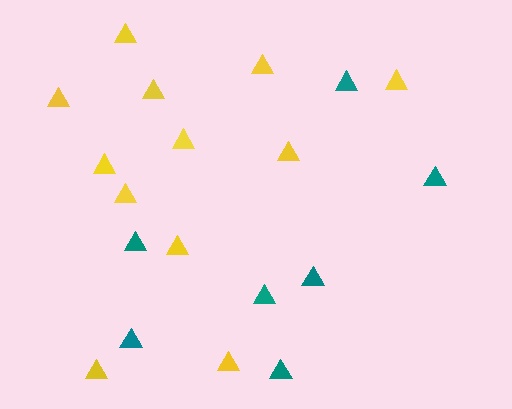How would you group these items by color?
There are 2 groups: one group of teal triangles (7) and one group of yellow triangles (12).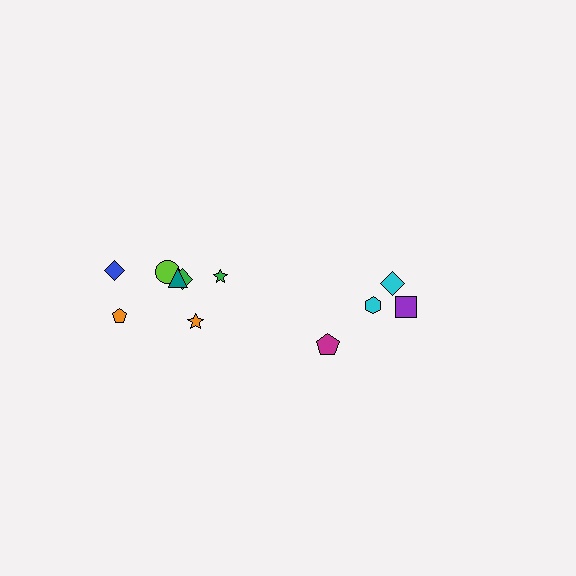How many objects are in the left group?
There are 7 objects.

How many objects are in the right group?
There are 4 objects.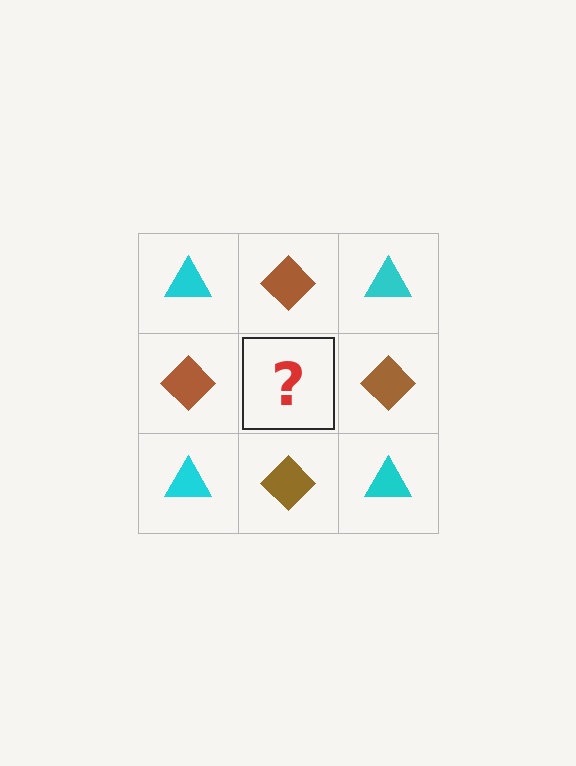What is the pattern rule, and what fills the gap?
The rule is that it alternates cyan triangle and brown diamond in a checkerboard pattern. The gap should be filled with a cyan triangle.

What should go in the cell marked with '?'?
The missing cell should contain a cyan triangle.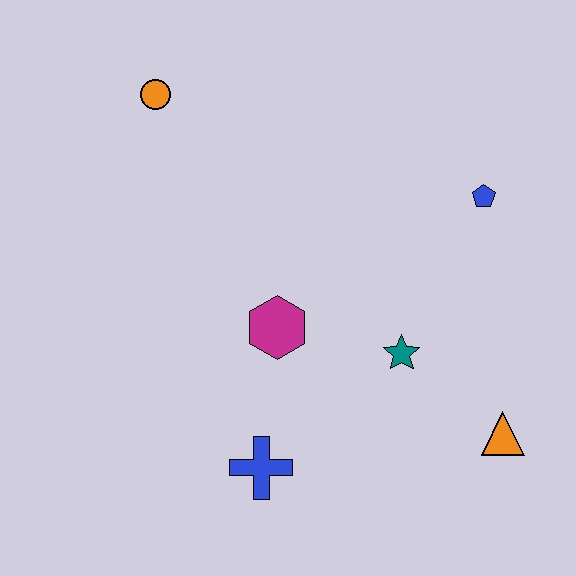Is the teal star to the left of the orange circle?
No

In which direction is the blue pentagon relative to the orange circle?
The blue pentagon is to the right of the orange circle.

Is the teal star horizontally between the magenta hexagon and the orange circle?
No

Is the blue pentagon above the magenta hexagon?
Yes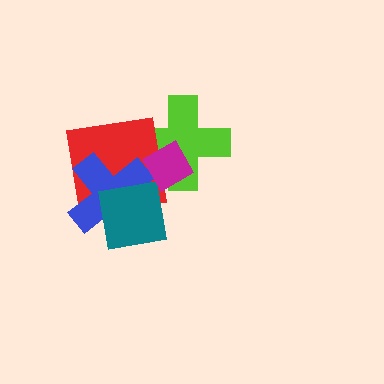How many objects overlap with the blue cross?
2 objects overlap with the blue cross.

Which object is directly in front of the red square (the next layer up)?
The blue cross is directly in front of the red square.